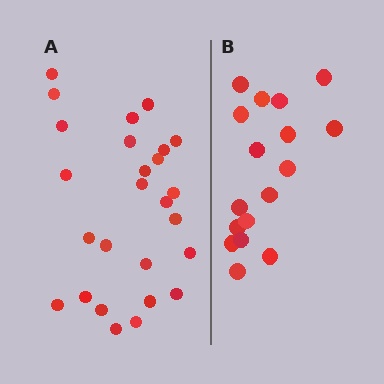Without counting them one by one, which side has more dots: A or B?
Region A (the left region) has more dots.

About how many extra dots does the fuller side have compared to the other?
Region A has roughly 8 or so more dots than region B.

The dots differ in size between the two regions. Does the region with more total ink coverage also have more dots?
No. Region B has more total ink coverage because its dots are larger, but region A actually contains more individual dots. Total area can be misleading — the number of items is what matters here.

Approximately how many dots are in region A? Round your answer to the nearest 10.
About 30 dots. (The exact count is 26, which rounds to 30.)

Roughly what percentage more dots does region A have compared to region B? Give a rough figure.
About 55% more.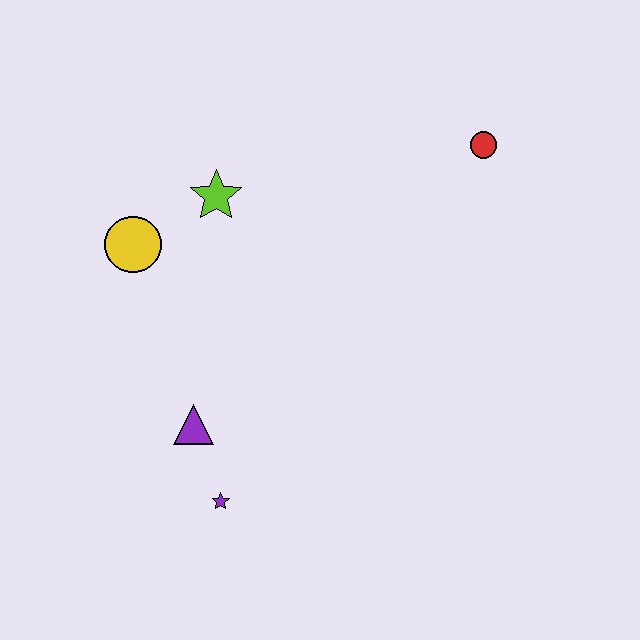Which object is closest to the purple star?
The purple triangle is closest to the purple star.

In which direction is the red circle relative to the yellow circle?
The red circle is to the right of the yellow circle.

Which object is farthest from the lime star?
The purple star is farthest from the lime star.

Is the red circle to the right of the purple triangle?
Yes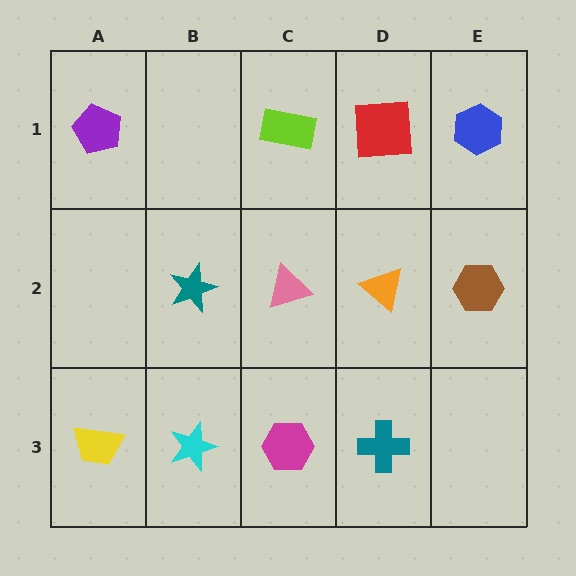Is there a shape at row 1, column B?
No, that cell is empty.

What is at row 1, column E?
A blue hexagon.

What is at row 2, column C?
A pink triangle.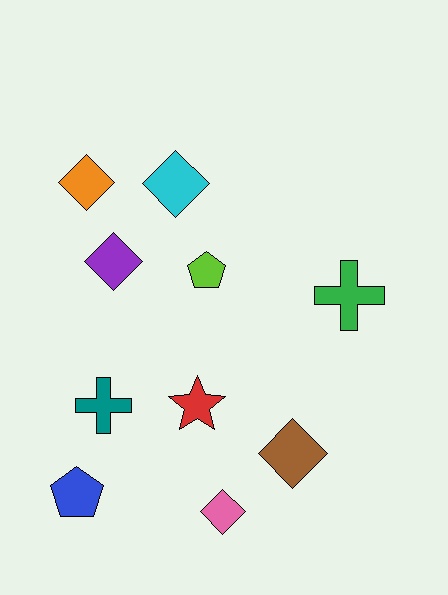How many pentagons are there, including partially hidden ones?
There are 2 pentagons.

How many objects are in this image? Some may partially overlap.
There are 10 objects.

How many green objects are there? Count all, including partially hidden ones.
There is 1 green object.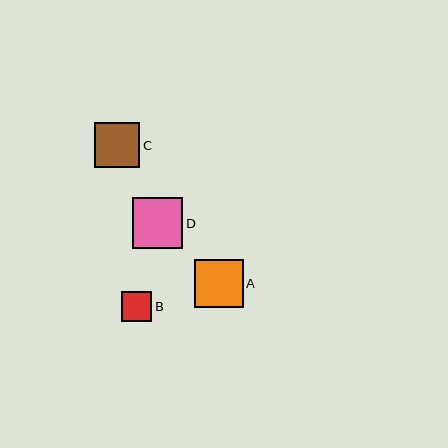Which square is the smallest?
Square B is the smallest with a size of approximately 30 pixels.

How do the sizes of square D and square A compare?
Square D and square A are approximately the same size.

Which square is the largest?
Square D is the largest with a size of approximately 50 pixels.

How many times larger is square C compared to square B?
Square C is approximately 1.5 times the size of square B.